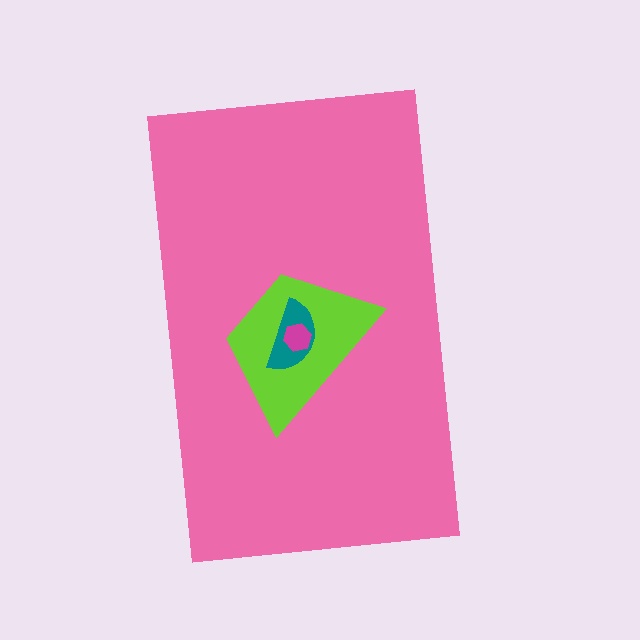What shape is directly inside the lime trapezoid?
The teal semicircle.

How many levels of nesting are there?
4.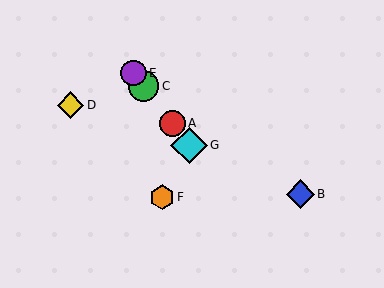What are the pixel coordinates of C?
Object C is at (143, 86).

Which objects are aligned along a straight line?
Objects A, C, E, G are aligned along a straight line.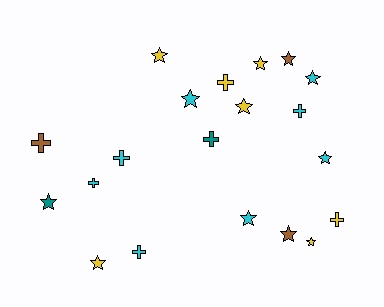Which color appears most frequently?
Cyan, with 8 objects.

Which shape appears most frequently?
Star, with 12 objects.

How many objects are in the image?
There are 20 objects.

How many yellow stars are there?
There are 5 yellow stars.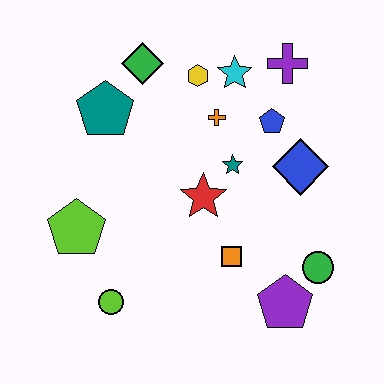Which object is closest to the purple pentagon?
The green circle is closest to the purple pentagon.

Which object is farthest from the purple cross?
The lime circle is farthest from the purple cross.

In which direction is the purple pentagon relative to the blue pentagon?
The purple pentagon is below the blue pentagon.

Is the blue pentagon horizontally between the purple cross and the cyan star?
Yes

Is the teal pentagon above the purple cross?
No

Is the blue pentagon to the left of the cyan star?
No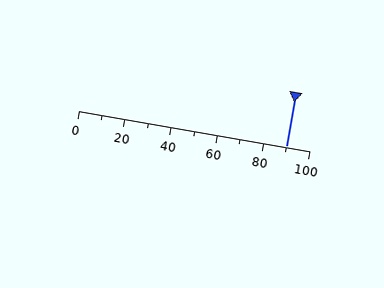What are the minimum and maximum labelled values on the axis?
The axis runs from 0 to 100.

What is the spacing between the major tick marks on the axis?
The major ticks are spaced 20 apart.